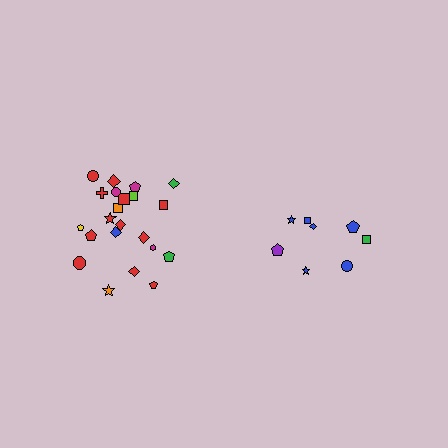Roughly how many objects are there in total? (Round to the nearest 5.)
Roughly 30 objects in total.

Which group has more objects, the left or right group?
The left group.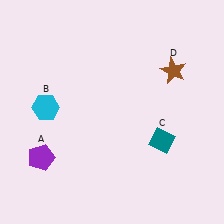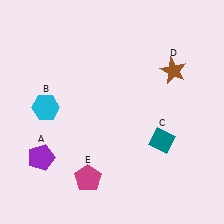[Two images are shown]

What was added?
A magenta pentagon (E) was added in Image 2.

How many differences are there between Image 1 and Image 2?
There is 1 difference between the two images.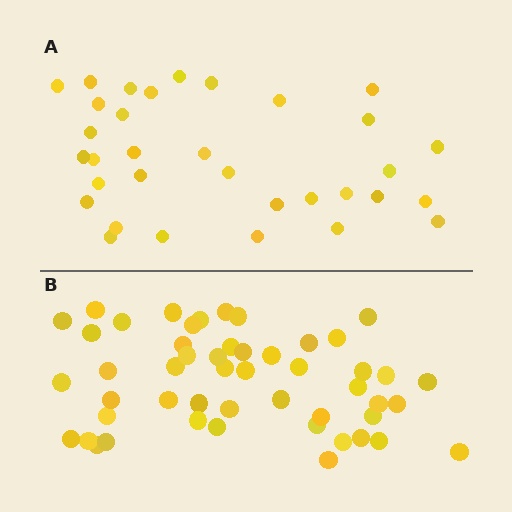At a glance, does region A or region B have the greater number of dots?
Region B (the bottom region) has more dots.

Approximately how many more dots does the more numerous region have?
Region B has approximately 15 more dots than region A.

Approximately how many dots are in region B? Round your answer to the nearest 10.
About 50 dots.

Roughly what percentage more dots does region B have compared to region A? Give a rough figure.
About 50% more.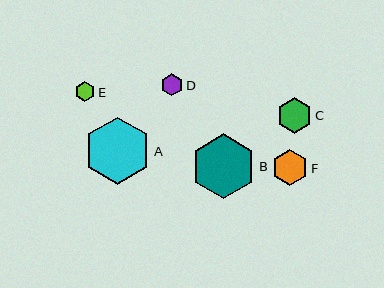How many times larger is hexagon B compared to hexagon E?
Hexagon B is approximately 3.2 times the size of hexagon E.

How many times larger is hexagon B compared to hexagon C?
Hexagon B is approximately 1.8 times the size of hexagon C.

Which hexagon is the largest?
Hexagon A is the largest with a size of approximately 67 pixels.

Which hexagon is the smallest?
Hexagon E is the smallest with a size of approximately 20 pixels.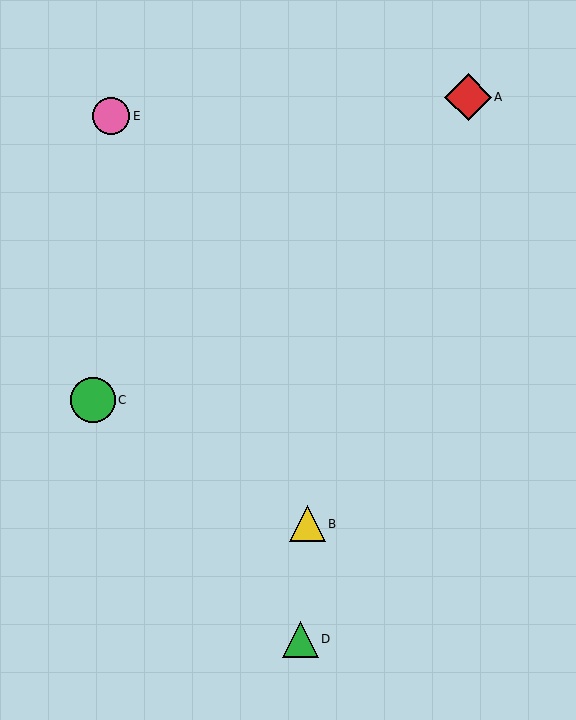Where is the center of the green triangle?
The center of the green triangle is at (301, 639).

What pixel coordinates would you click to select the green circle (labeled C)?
Click at (93, 400) to select the green circle C.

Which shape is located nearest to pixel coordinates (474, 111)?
The red diamond (labeled A) at (468, 97) is nearest to that location.